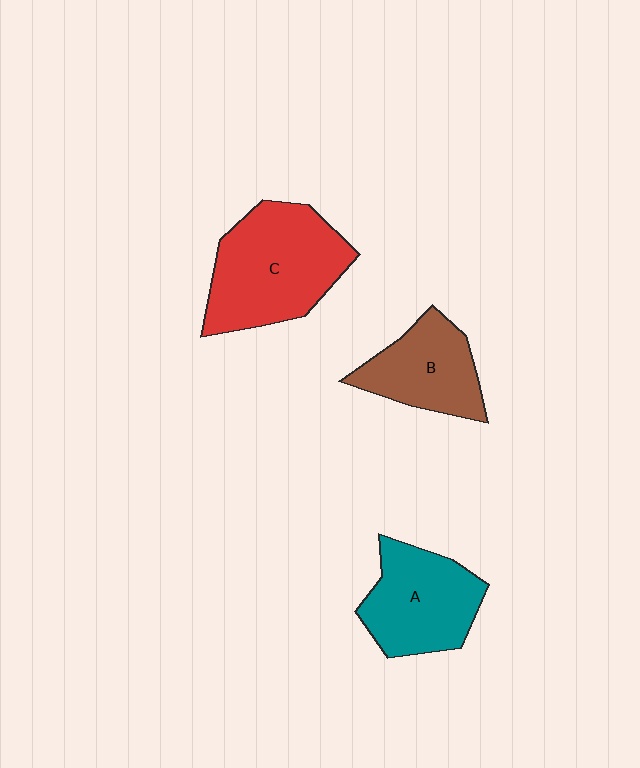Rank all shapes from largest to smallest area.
From largest to smallest: C (red), A (teal), B (brown).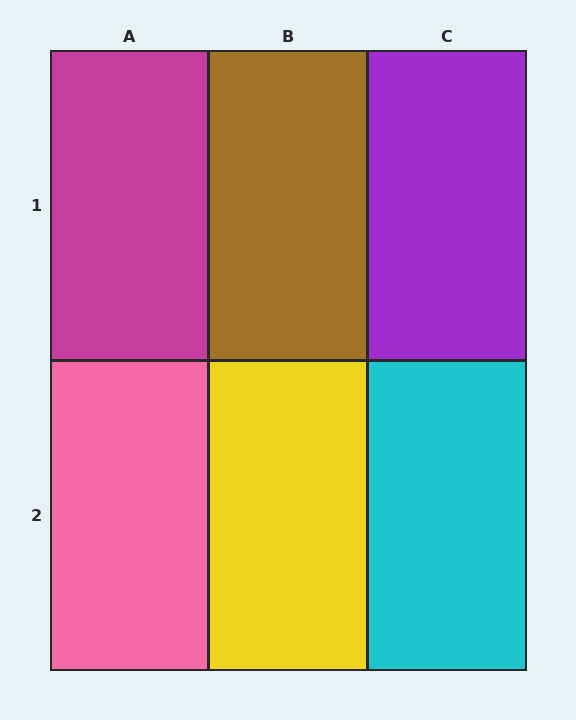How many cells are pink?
1 cell is pink.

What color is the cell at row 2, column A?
Pink.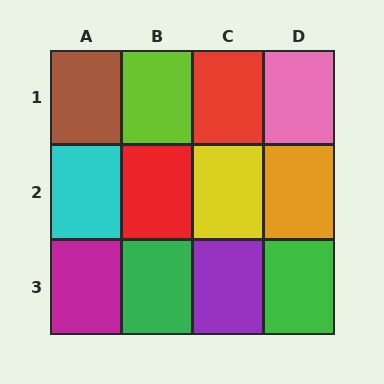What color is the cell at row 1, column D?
Pink.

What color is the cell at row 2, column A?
Cyan.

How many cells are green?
2 cells are green.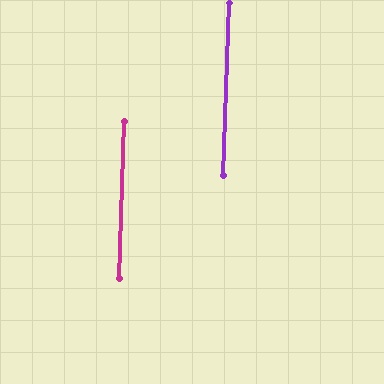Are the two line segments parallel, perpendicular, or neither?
Parallel — their directions differ by only 0.1°.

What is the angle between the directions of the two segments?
Approximately 0 degrees.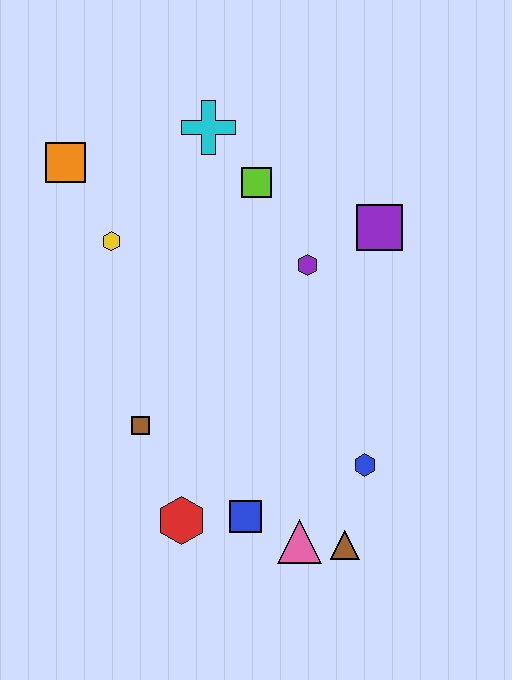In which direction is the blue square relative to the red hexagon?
The blue square is to the right of the red hexagon.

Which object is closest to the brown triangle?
The pink triangle is closest to the brown triangle.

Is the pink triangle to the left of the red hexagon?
No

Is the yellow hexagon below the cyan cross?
Yes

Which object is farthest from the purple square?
The red hexagon is farthest from the purple square.